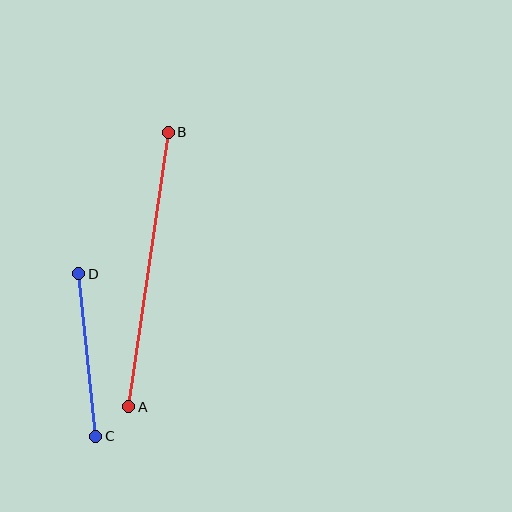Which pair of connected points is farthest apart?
Points A and B are farthest apart.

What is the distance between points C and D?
The distance is approximately 164 pixels.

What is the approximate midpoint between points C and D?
The midpoint is at approximately (87, 355) pixels.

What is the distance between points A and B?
The distance is approximately 277 pixels.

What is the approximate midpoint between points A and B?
The midpoint is at approximately (149, 269) pixels.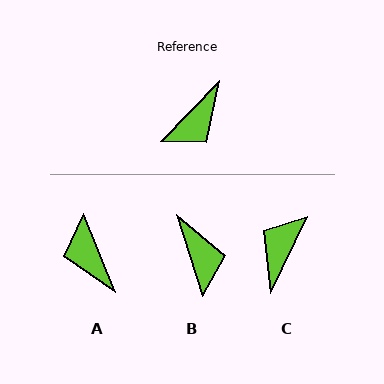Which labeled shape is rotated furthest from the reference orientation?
C, about 162 degrees away.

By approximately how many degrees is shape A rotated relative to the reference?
Approximately 114 degrees clockwise.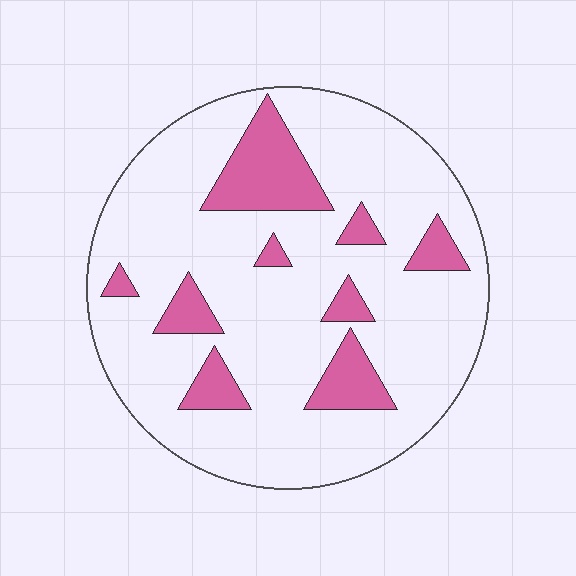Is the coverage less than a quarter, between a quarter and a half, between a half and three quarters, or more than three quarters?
Less than a quarter.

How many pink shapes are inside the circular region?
9.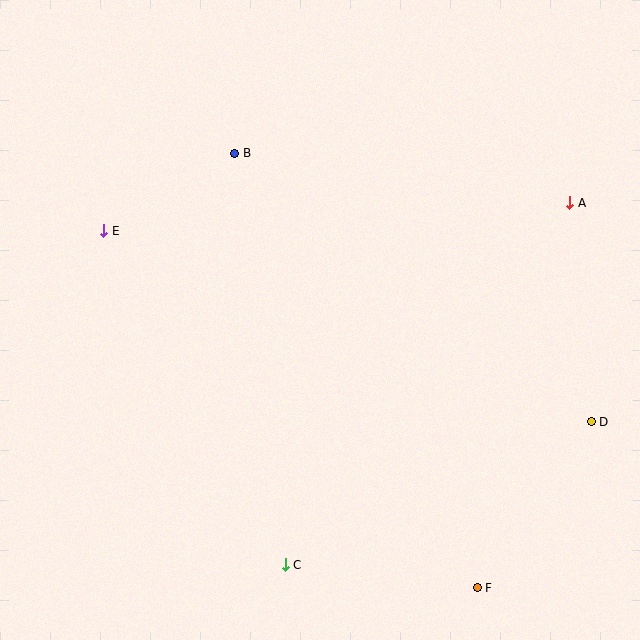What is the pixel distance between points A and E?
The distance between A and E is 467 pixels.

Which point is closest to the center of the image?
Point B at (235, 153) is closest to the center.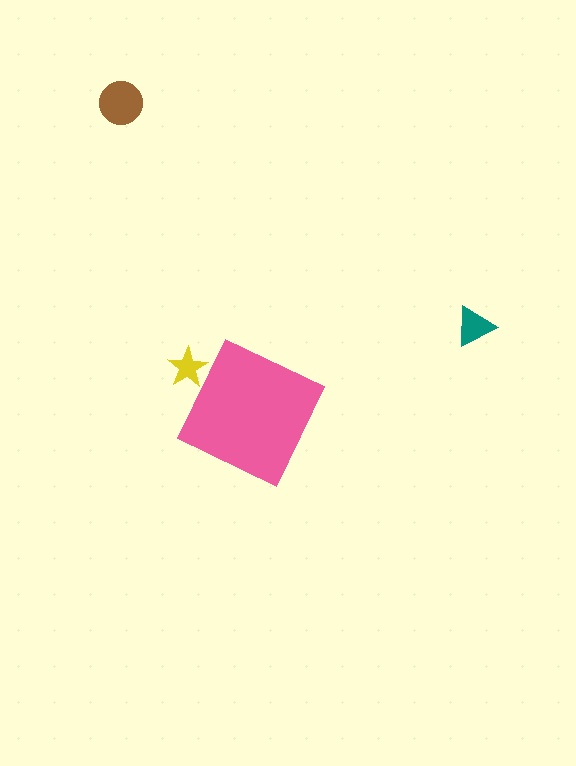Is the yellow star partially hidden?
Yes, the yellow star is partially hidden behind the pink diamond.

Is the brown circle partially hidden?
No, the brown circle is fully visible.